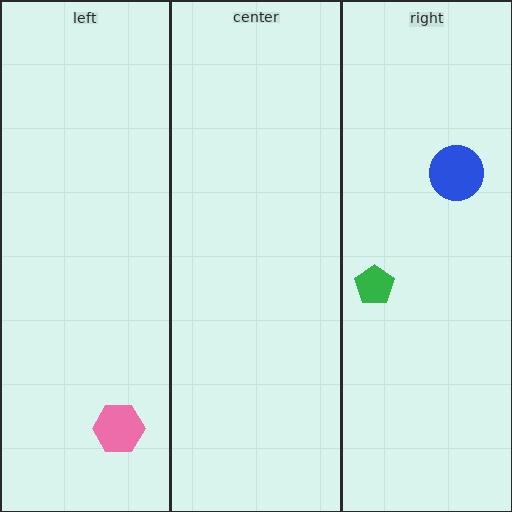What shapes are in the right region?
The green pentagon, the blue circle.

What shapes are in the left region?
The pink hexagon.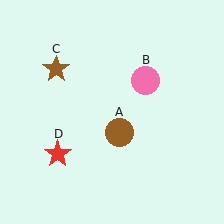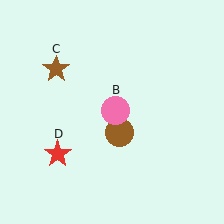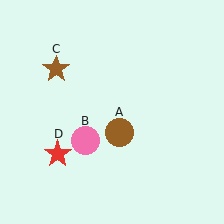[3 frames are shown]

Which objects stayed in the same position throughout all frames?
Brown circle (object A) and brown star (object C) and red star (object D) remained stationary.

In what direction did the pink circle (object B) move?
The pink circle (object B) moved down and to the left.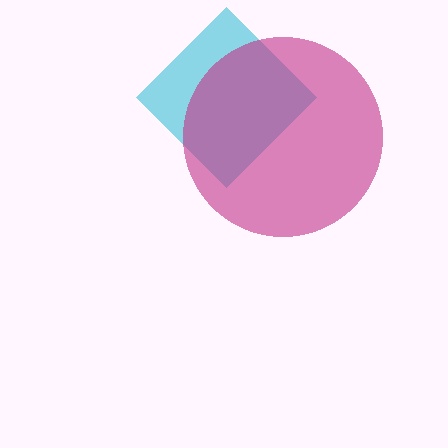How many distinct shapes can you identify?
There are 2 distinct shapes: a cyan diamond, a magenta circle.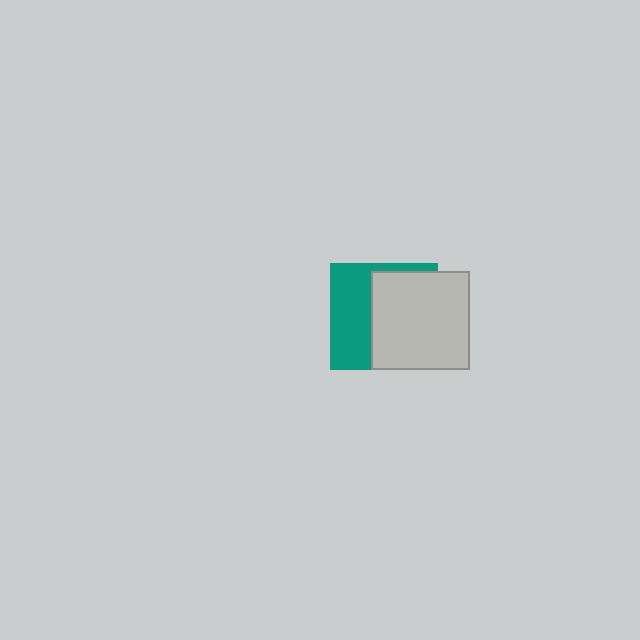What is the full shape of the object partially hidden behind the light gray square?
The partially hidden object is a teal square.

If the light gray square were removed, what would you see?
You would see the complete teal square.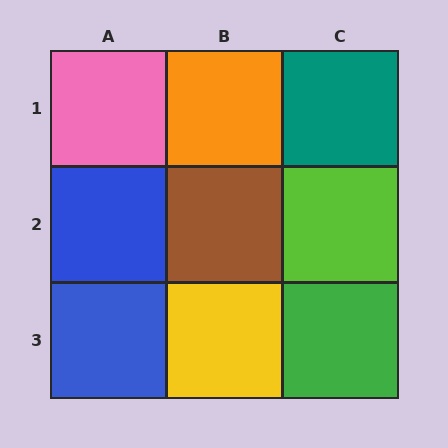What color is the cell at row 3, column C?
Green.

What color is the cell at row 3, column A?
Blue.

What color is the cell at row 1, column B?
Orange.